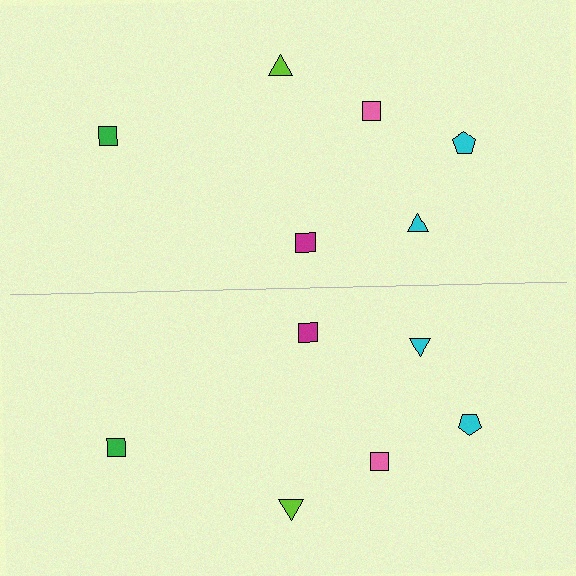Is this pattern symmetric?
Yes, this pattern has bilateral (reflection) symmetry.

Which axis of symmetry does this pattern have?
The pattern has a horizontal axis of symmetry running through the center of the image.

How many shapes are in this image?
There are 12 shapes in this image.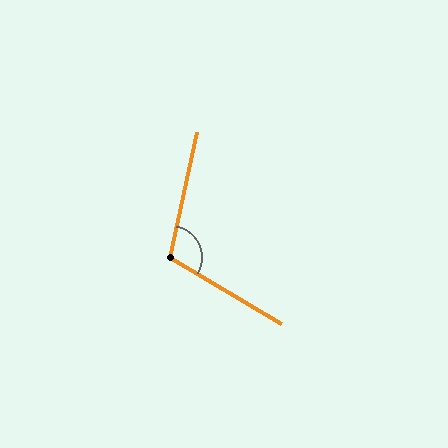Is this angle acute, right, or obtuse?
It is obtuse.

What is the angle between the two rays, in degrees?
Approximately 108 degrees.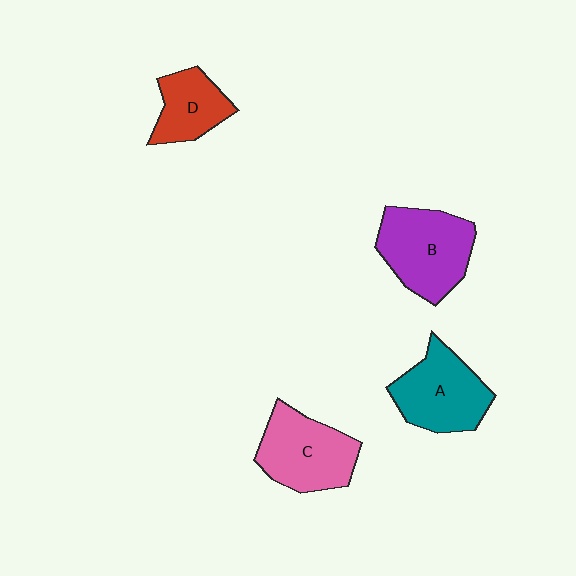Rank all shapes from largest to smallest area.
From largest to smallest: B (purple), C (pink), A (teal), D (red).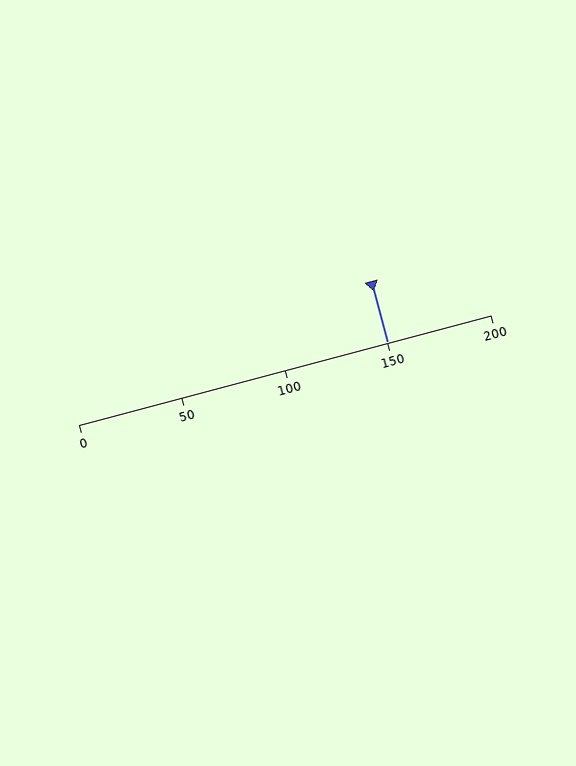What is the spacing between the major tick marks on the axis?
The major ticks are spaced 50 apart.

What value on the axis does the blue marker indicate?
The marker indicates approximately 150.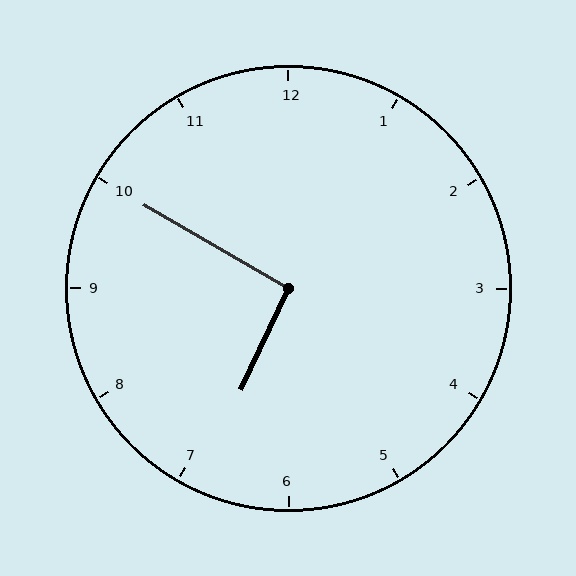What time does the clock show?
6:50.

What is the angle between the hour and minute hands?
Approximately 95 degrees.